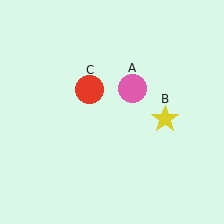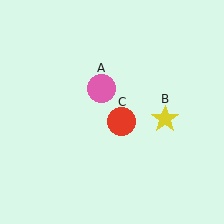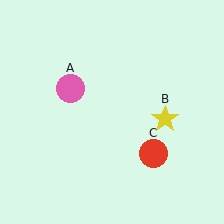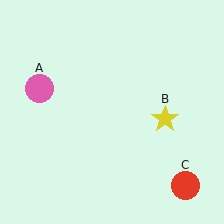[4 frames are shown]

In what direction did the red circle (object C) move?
The red circle (object C) moved down and to the right.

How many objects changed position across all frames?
2 objects changed position: pink circle (object A), red circle (object C).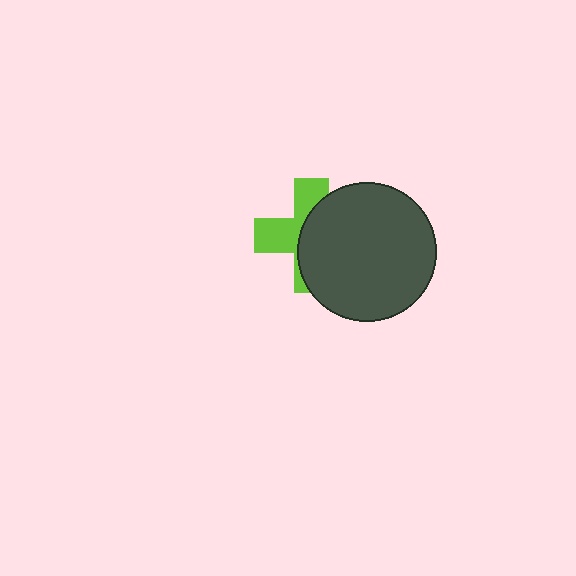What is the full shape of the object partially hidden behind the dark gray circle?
The partially hidden object is a lime cross.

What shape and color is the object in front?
The object in front is a dark gray circle.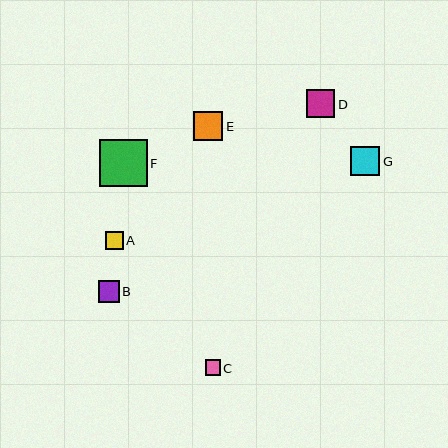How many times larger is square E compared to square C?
Square E is approximately 1.9 times the size of square C.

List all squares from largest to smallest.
From largest to smallest: F, G, E, D, B, A, C.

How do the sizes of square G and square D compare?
Square G and square D are approximately the same size.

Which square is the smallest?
Square C is the smallest with a size of approximately 15 pixels.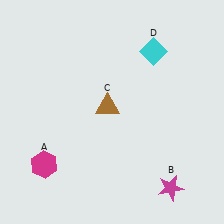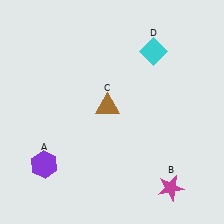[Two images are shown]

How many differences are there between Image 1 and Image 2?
There is 1 difference between the two images.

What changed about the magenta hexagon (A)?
In Image 1, A is magenta. In Image 2, it changed to purple.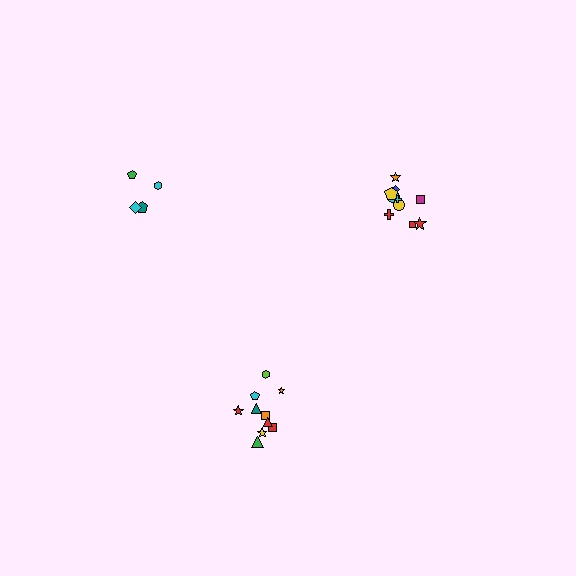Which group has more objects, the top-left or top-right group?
The top-right group.